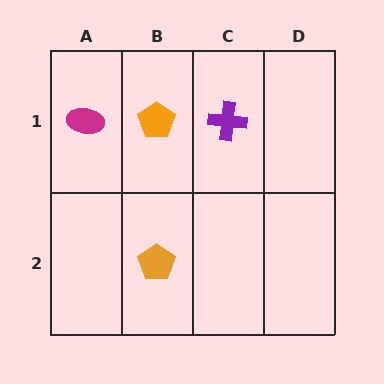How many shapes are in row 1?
3 shapes.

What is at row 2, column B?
An orange pentagon.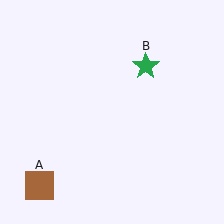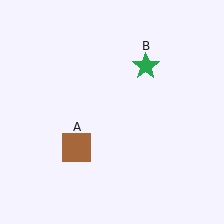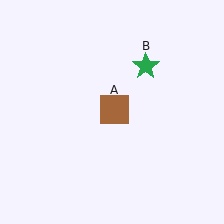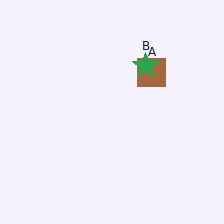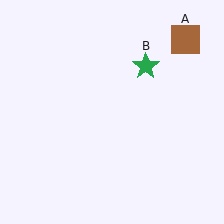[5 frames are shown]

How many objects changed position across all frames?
1 object changed position: brown square (object A).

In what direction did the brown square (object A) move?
The brown square (object A) moved up and to the right.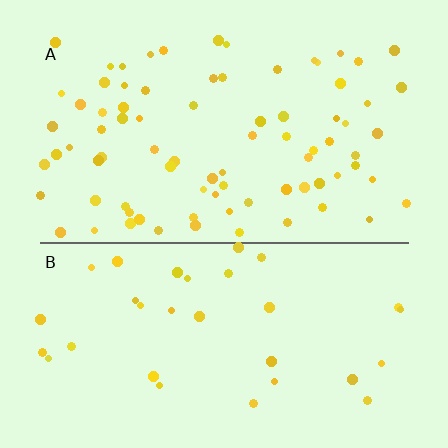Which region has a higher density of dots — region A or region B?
A (the top).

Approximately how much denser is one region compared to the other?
Approximately 2.4× — region A over region B.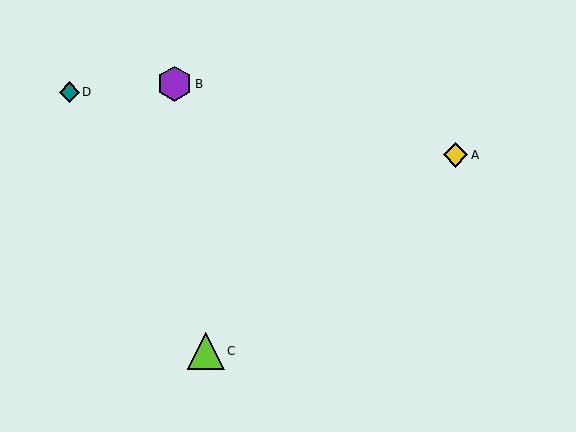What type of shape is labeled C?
Shape C is a lime triangle.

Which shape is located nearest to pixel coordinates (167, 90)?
The purple hexagon (labeled B) at (175, 84) is nearest to that location.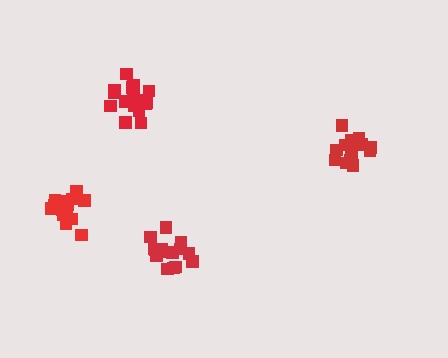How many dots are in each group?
Group 1: 15 dots, Group 2: 16 dots, Group 3: 18 dots, Group 4: 14 dots (63 total).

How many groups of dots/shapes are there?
There are 4 groups.